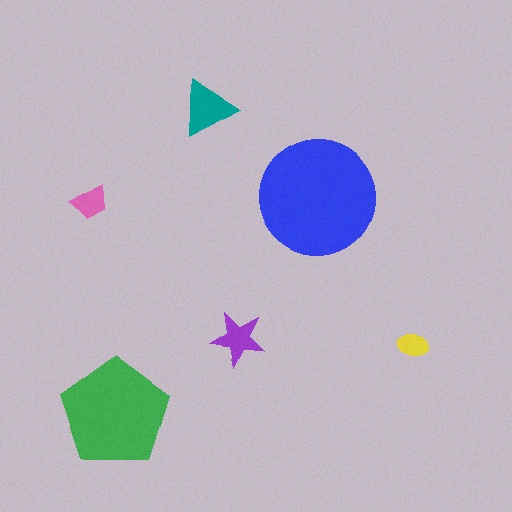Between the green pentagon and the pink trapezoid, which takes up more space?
The green pentagon.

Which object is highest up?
The teal triangle is topmost.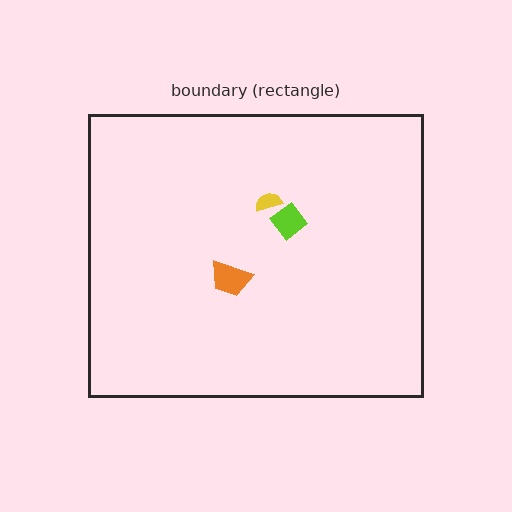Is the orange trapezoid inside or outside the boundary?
Inside.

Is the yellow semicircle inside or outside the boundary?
Inside.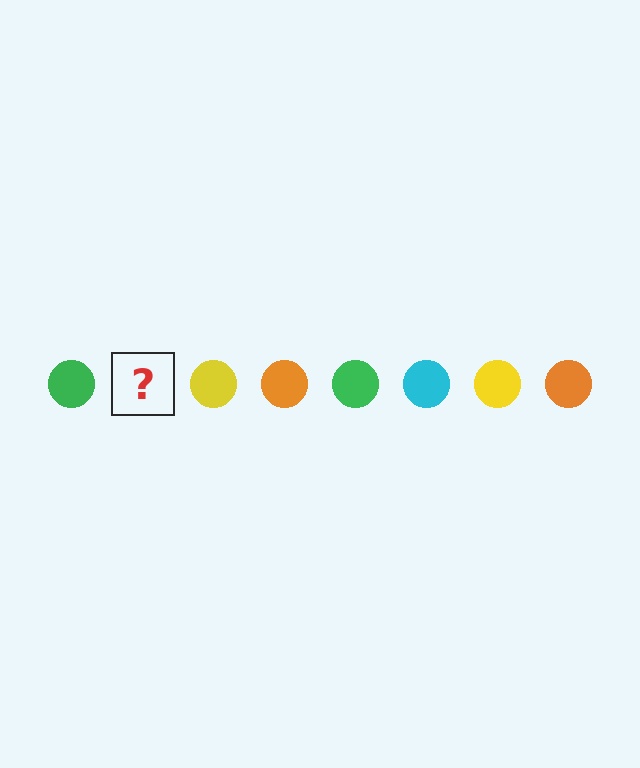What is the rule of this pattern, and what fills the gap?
The rule is that the pattern cycles through green, cyan, yellow, orange circles. The gap should be filled with a cyan circle.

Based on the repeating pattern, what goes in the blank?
The blank should be a cyan circle.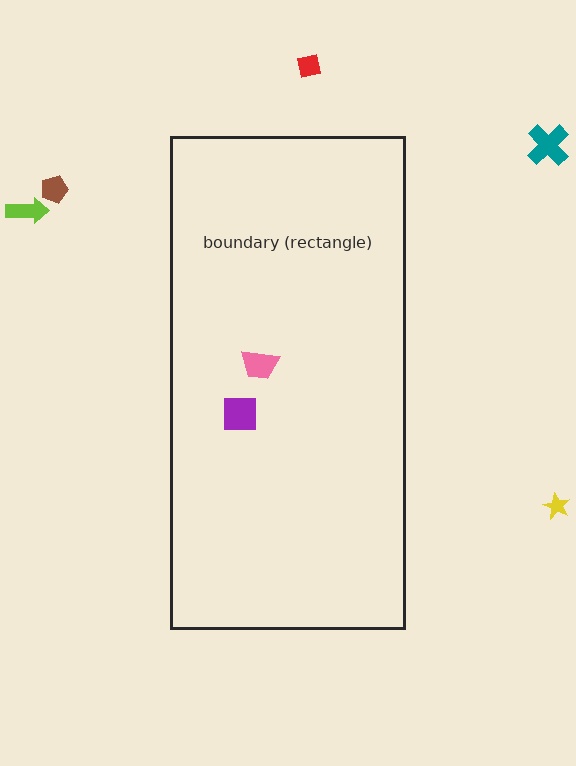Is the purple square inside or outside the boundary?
Inside.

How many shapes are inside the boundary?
2 inside, 5 outside.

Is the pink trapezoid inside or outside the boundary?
Inside.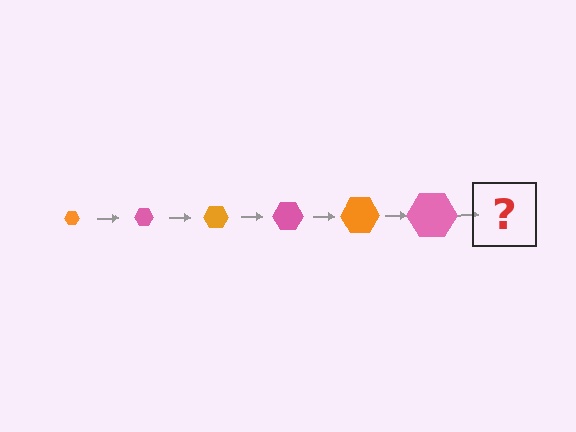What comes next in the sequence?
The next element should be an orange hexagon, larger than the previous one.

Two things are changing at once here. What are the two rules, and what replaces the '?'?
The two rules are that the hexagon grows larger each step and the color cycles through orange and pink. The '?' should be an orange hexagon, larger than the previous one.